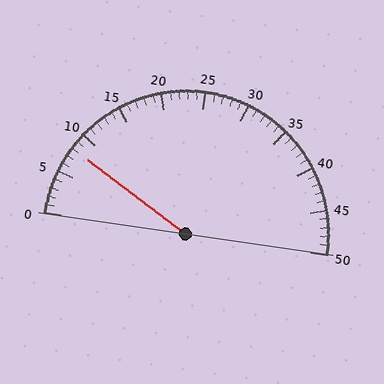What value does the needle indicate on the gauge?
The needle indicates approximately 8.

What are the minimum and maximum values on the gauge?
The gauge ranges from 0 to 50.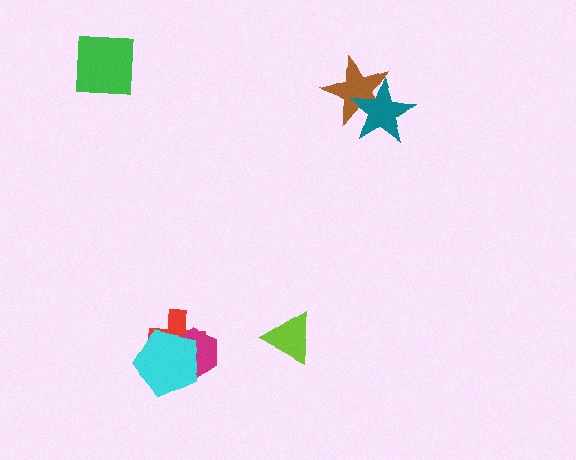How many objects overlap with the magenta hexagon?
2 objects overlap with the magenta hexagon.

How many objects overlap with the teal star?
1 object overlaps with the teal star.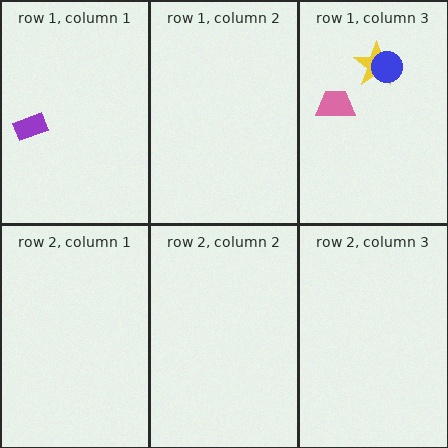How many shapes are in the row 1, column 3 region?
3.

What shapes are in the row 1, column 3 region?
The yellow star, the pink trapezoid, the blue circle.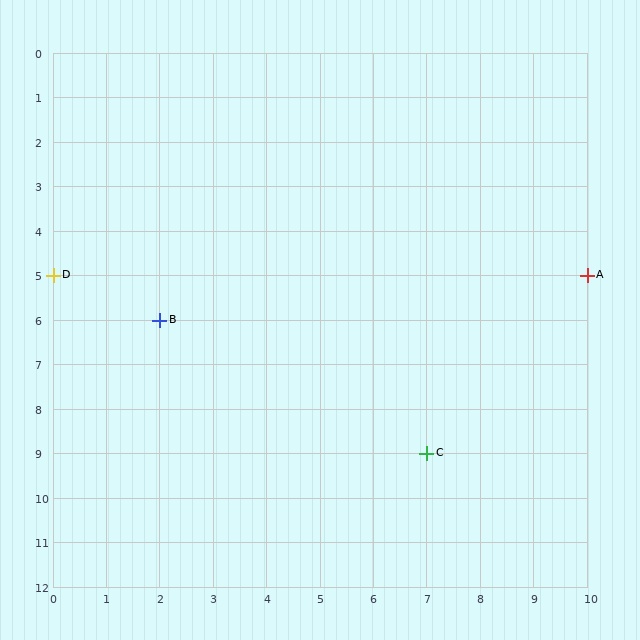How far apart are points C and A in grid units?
Points C and A are 3 columns and 4 rows apart (about 5.0 grid units diagonally).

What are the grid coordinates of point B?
Point B is at grid coordinates (2, 6).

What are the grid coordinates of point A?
Point A is at grid coordinates (10, 5).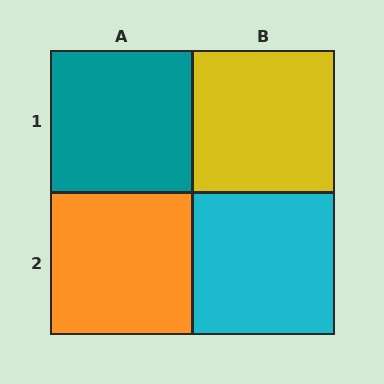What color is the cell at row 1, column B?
Yellow.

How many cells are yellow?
1 cell is yellow.